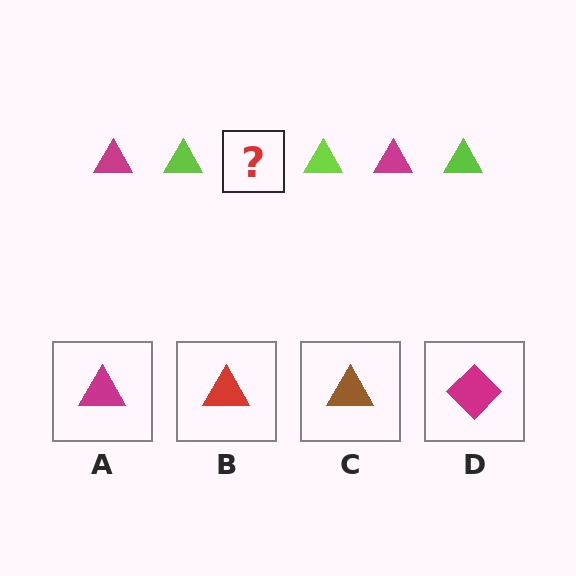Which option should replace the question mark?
Option A.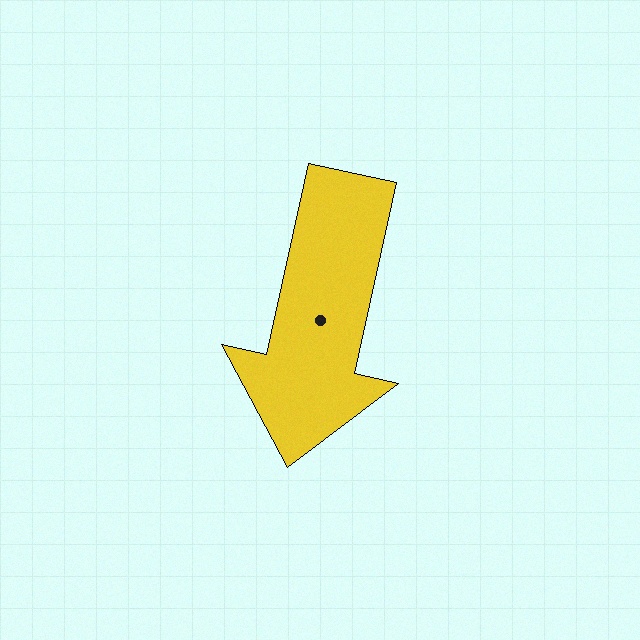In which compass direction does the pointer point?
South.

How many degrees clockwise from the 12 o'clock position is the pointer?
Approximately 193 degrees.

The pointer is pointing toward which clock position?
Roughly 6 o'clock.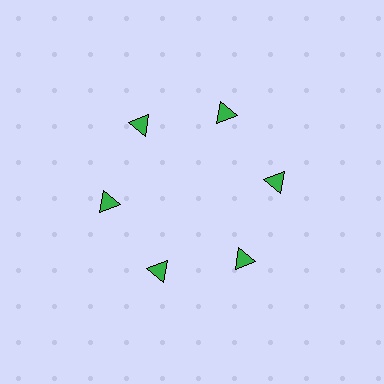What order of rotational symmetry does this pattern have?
This pattern has 6-fold rotational symmetry.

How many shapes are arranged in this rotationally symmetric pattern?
There are 6 shapes, arranged in 6 groups of 1.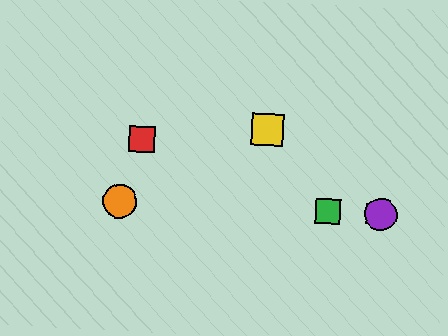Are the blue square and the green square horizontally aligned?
Yes, both are at y≈214.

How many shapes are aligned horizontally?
4 shapes (the blue square, the green square, the purple circle, the orange circle) are aligned horizontally.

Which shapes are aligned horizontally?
The blue square, the green square, the purple circle, the orange circle are aligned horizontally.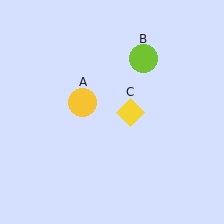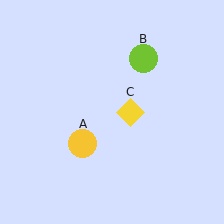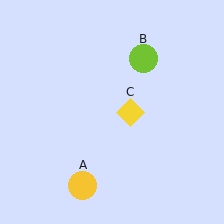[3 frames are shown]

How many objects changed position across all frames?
1 object changed position: yellow circle (object A).